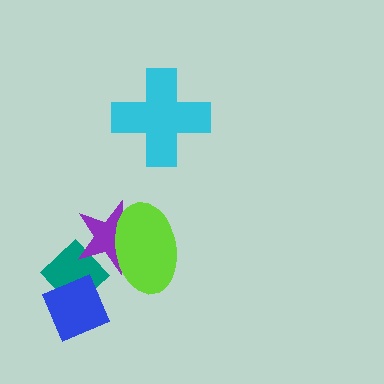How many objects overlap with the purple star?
2 objects overlap with the purple star.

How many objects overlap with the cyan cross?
0 objects overlap with the cyan cross.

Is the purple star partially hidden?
Yes, it is partially covered by another shape.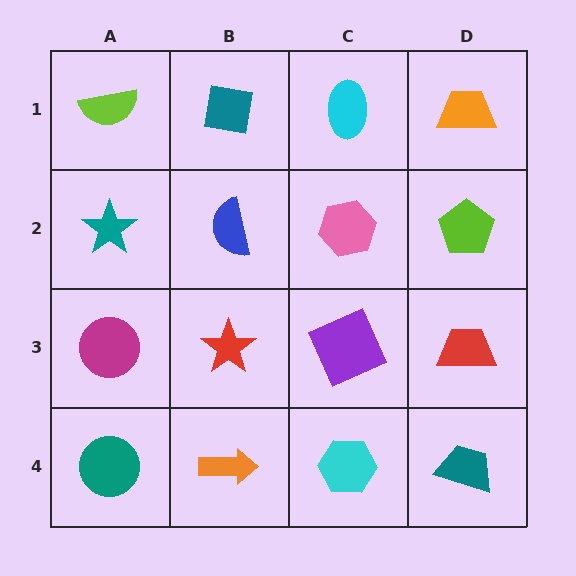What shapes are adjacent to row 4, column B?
A red star (row 3, column B), a teal circle (row 4, column A), a cyan hexagon (row 4, column C).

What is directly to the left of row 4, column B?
A teal circle.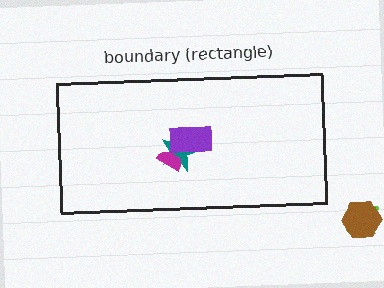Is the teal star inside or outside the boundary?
Inside.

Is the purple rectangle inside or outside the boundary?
Inside.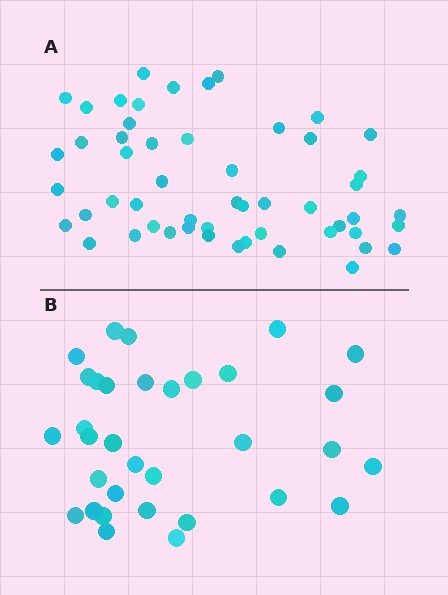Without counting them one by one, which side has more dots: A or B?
Region A (the top region) has more dots.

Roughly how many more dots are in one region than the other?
Region A has approximately 20 more dots than region B.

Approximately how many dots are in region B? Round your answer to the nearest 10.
About 30 dots. (The exact count is 33, which rounds to 30.)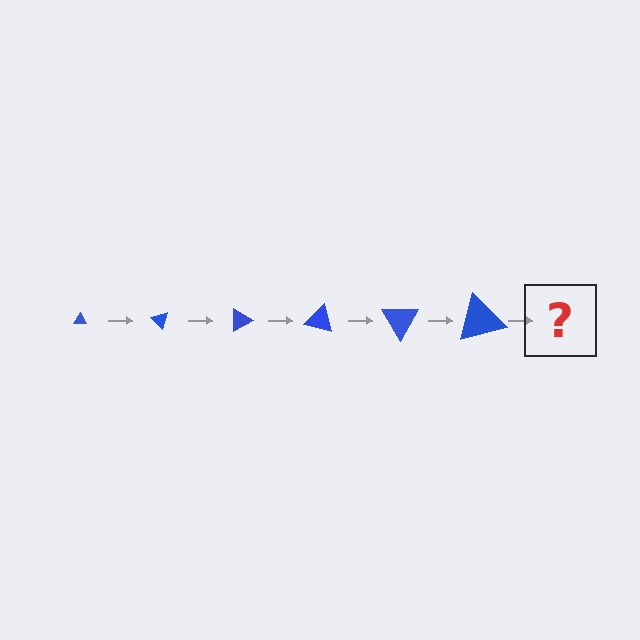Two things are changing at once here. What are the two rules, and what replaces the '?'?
The two rules are that the triangle grows larger each step and it rotates 45 degrees each step. The '?' should be a triangle, larger than the previous one and rotated 270 degrees from the start.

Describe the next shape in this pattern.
It should be a triangle, larger than the previous one and rotated 270 degrees from the start.